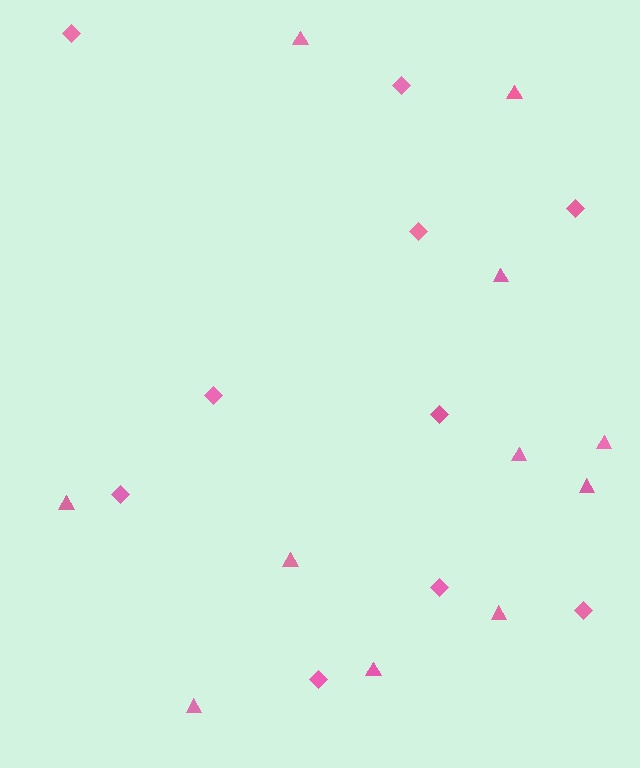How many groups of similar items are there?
There are 2 groups: one group of triangles (11) and one group of diamonds (10).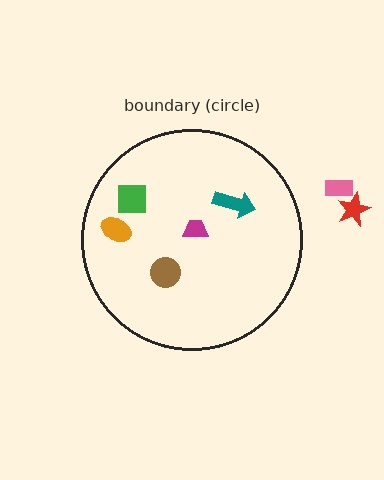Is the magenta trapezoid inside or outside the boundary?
Inside.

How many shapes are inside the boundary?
5 inside, 2 outside.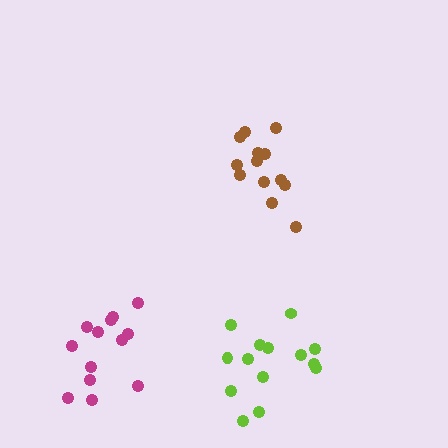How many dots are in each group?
Group 1: 14 dots, Group 2: 13 dots, Group 3: 13 dots (40 total).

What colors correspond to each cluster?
The clusters are colored: lime, brown, magenta.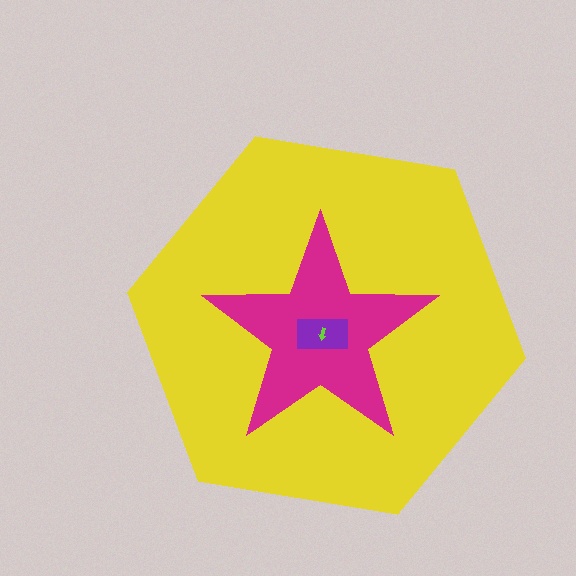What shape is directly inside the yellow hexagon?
The magenta star.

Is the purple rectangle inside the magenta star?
Yes.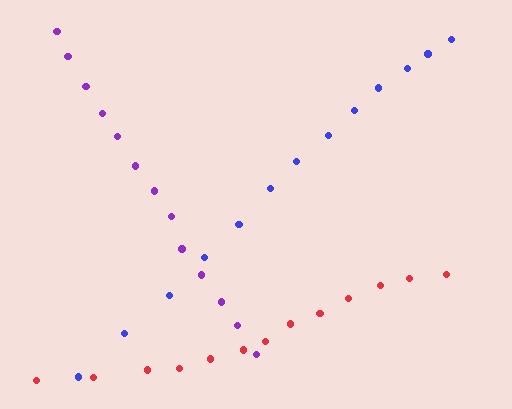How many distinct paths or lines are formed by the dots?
There are 3 distinct paths.